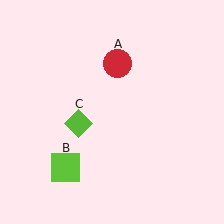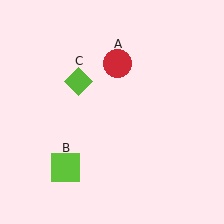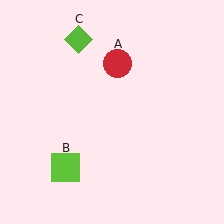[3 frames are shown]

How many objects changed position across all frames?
1 object changed position: lime diamond (object C).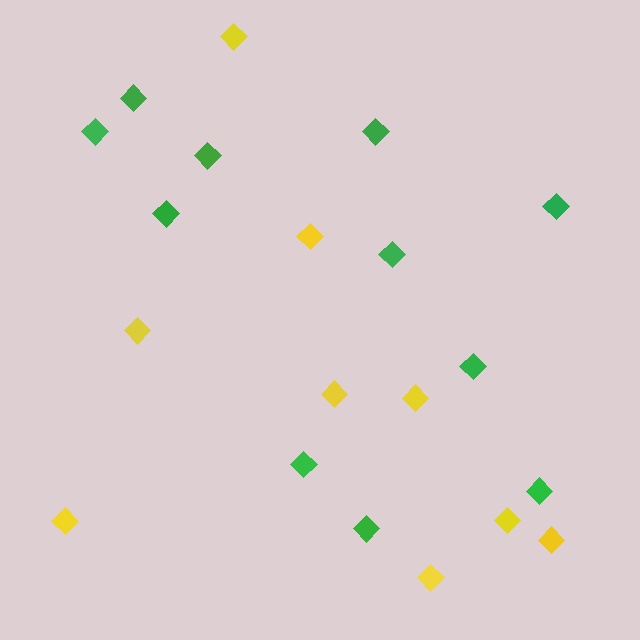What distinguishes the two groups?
There are 2 groups: one group of yellow diamonds (9) and one group of green diamonds (11).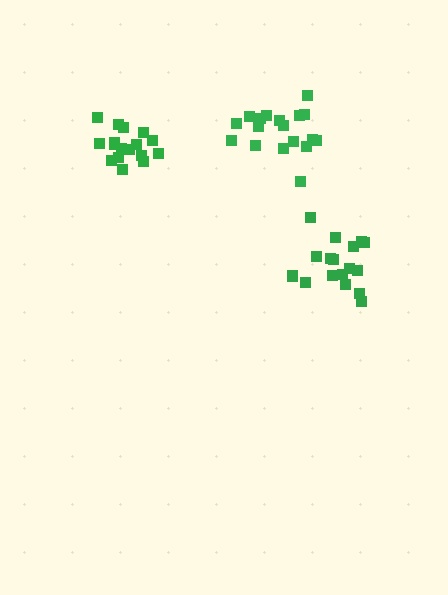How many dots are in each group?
Group 1: 17 dots, Group 2: 18 dots, Group 3: 17 dots (52 total).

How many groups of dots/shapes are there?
There are 3 groups.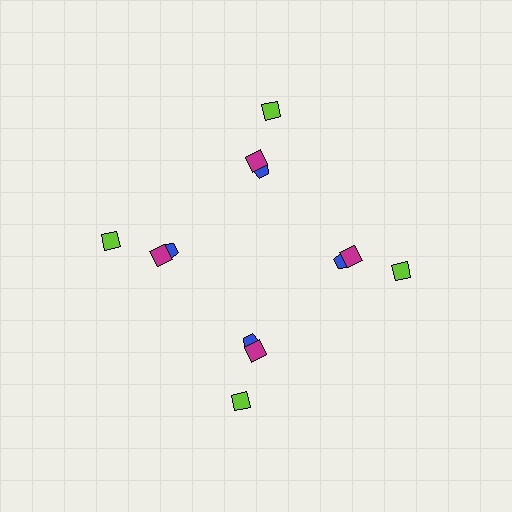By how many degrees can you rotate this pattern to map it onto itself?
The pattern maps onto itself every 90 degrees of rotation.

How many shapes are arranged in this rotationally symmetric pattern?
There are 12 shapes, arranged in 4 groups of 3.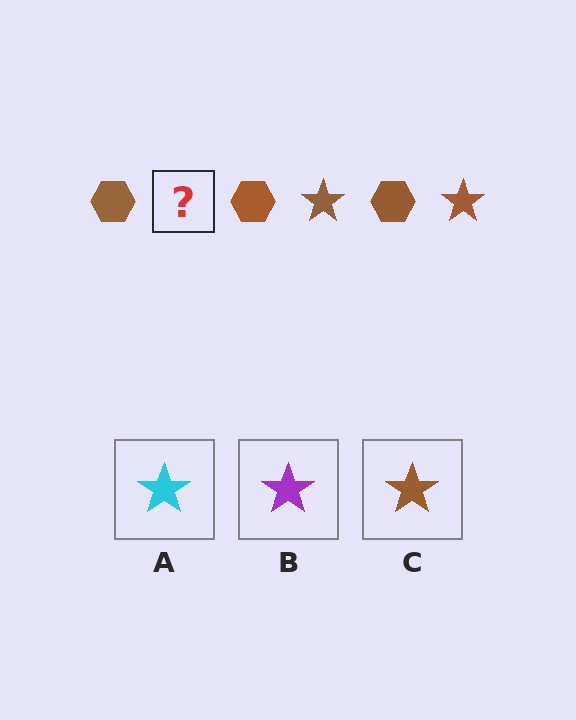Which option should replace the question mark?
Option C.